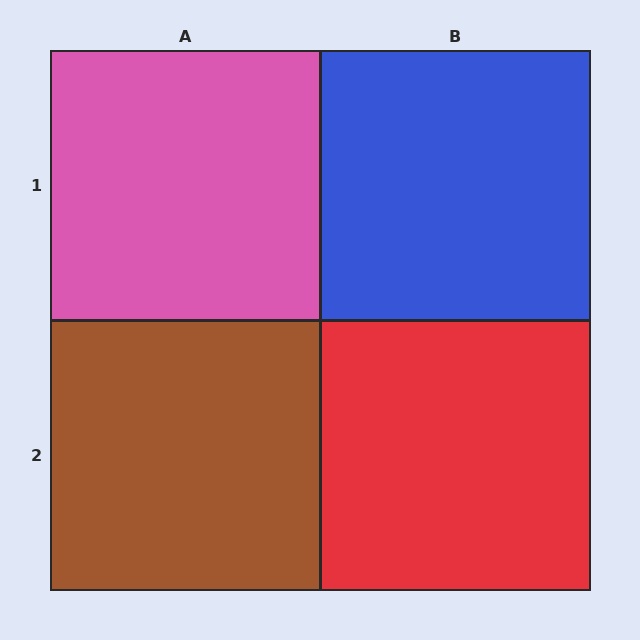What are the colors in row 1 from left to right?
Pink, blue.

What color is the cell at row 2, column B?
Red.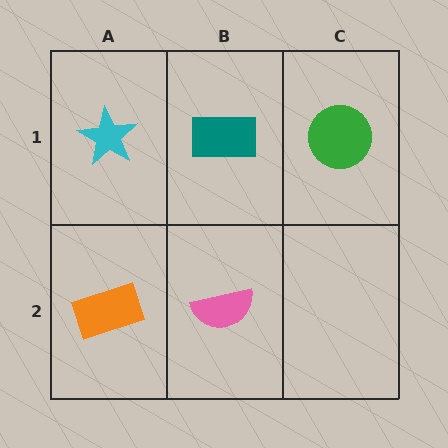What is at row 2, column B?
A pink semicircle.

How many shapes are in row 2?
2 shapes.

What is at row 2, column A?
An orange rectangle.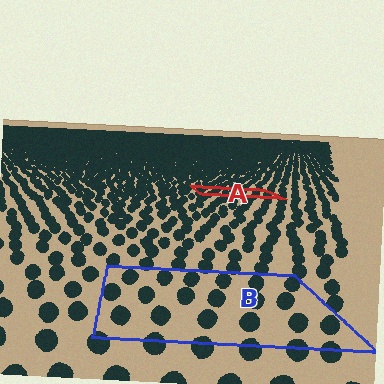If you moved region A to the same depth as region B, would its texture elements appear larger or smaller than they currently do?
They would appear larger. At a closer depth, the same texture elements are projected at a bigger on-screen size.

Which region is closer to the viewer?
Region B is closer. The texture elements there are larger and more spread out.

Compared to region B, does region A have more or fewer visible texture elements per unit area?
Region A has more texture elements per unit area — they are packed more densely because it is farther away.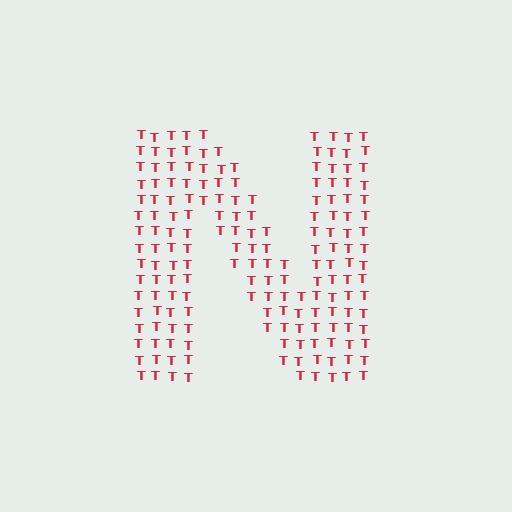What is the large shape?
The large shape is the letter N.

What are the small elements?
The small elements are letter T's.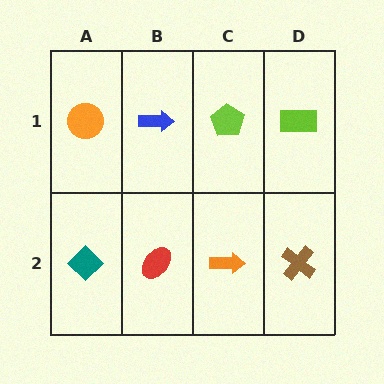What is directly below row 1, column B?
A red ellipse.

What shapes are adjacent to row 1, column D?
A brown cross (row 2, column D), a lime pentagon (row 1, column C).